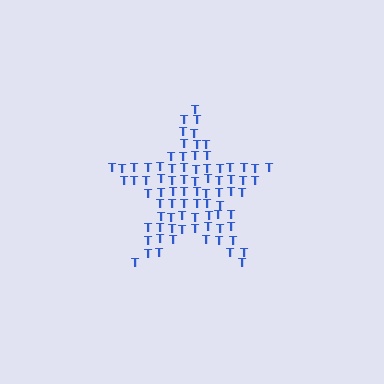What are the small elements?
The small elements are letter T's.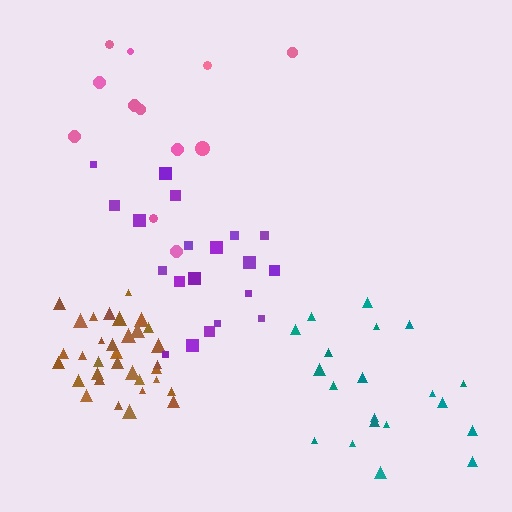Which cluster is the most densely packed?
Brown.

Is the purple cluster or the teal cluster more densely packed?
Purple.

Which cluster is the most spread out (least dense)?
Pink.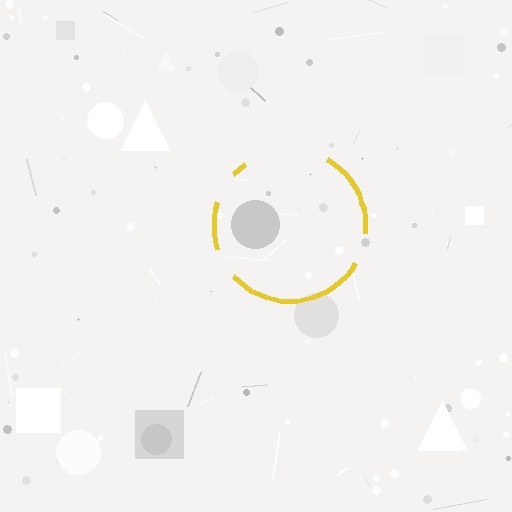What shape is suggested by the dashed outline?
The dashed outline suggests a circle.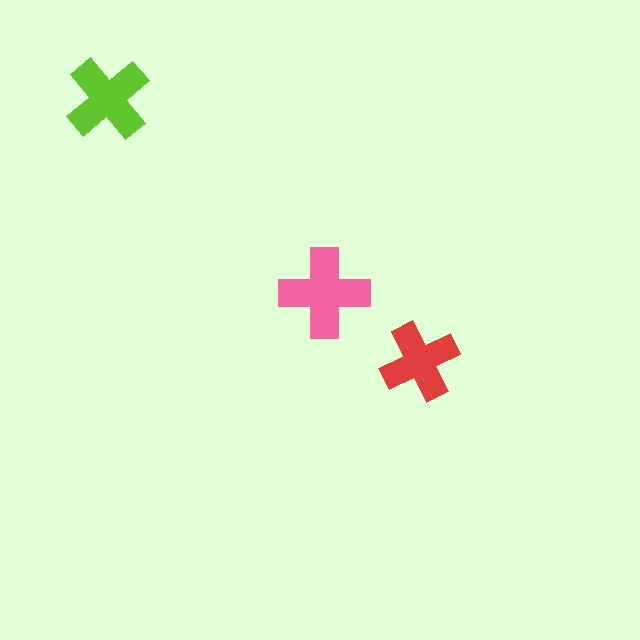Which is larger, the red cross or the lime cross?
The lime one.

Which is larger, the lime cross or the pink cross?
The pink one.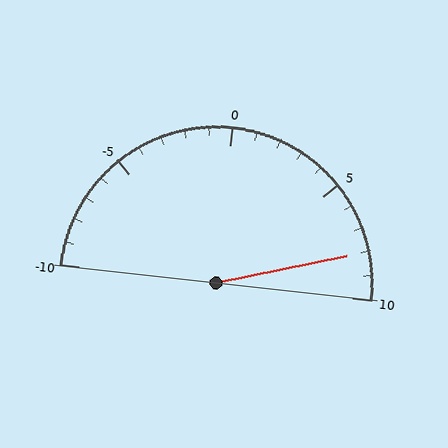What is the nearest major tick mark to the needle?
The nearest major tick mark is 10.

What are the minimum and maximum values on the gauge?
The gauge ranges from -10 to 10.